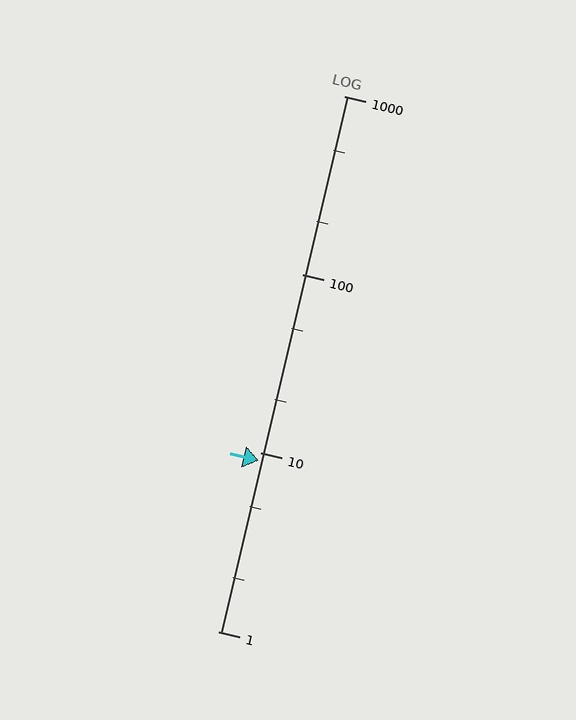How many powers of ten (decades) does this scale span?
The scale spans 3 decades, from 1 to 1000.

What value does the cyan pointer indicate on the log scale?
The pointer indicates approximately 9.1.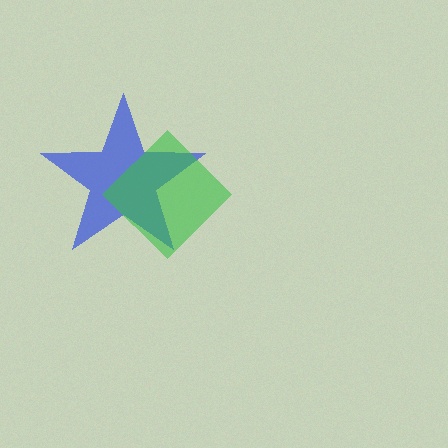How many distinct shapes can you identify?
There are 2 distinct shapes: a blue star, a green diamond.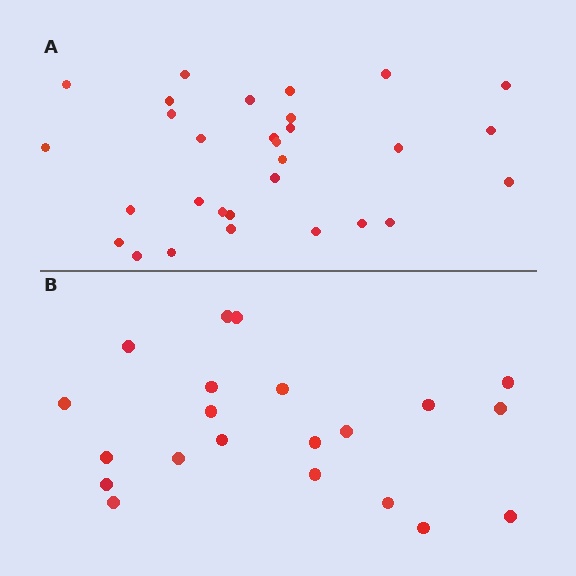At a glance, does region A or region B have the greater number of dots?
Region A (the top region) has more dots.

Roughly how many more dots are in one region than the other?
Region A has roughly 8 or so more dots than region B.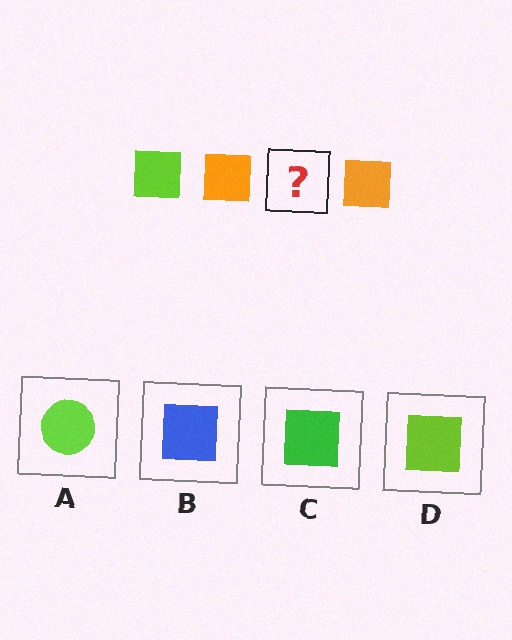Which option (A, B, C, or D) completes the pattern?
D.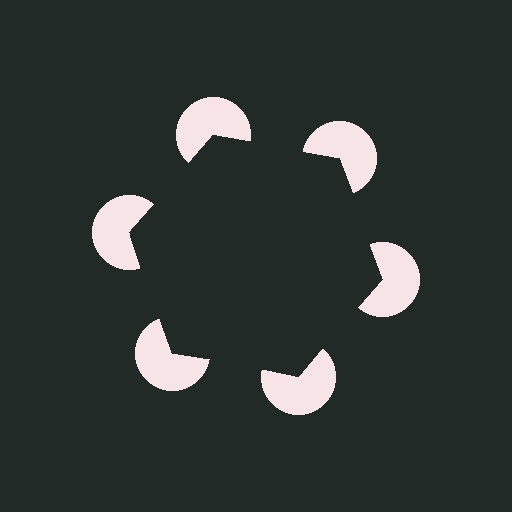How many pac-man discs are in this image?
There are 6 — one at each vertex of the illusory hexagon.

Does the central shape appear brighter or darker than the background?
It typically appears slightly darker than the background, even though no actual brightness change is drawn.